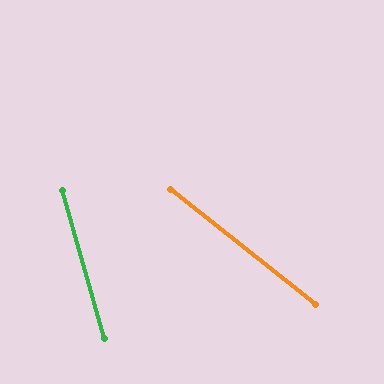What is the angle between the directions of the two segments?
Approximately 36 degrees.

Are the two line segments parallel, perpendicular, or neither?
Neither parallel nor perpendicular — they differ by about 36°.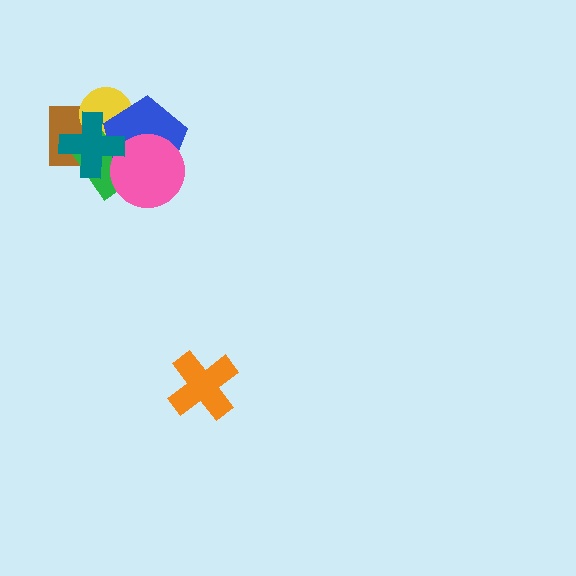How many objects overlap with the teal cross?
5 objects overlap with the teal cross.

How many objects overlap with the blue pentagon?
5 objects overlap with the blue pentagon.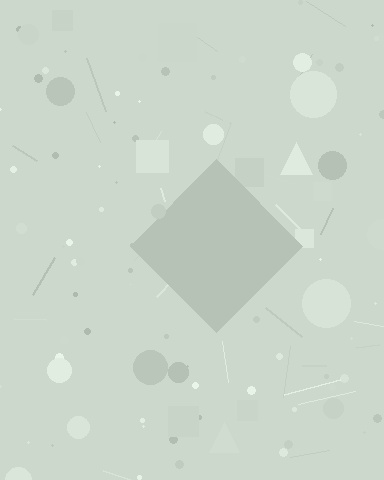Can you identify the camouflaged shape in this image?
The camouflaged shape is a diamond.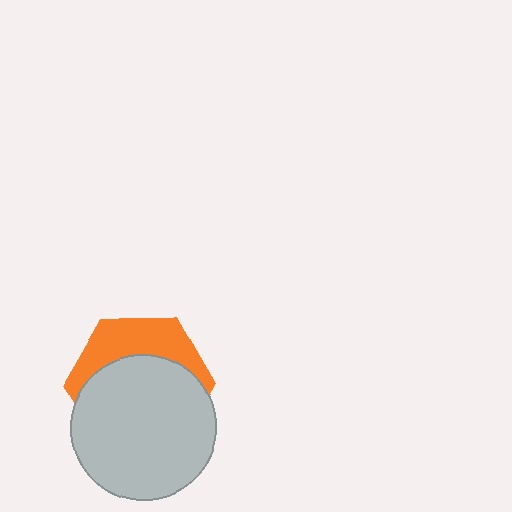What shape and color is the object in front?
The object in front is a light gray circle.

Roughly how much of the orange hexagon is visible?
A small part of it is visible (roughly 35%).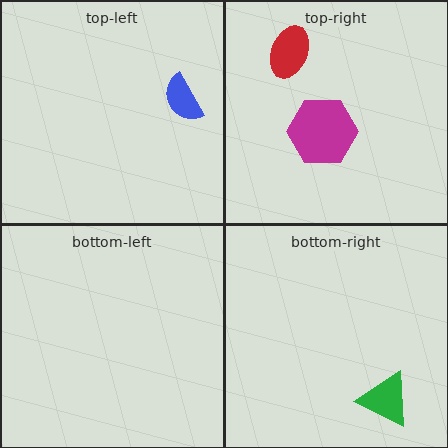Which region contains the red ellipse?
The top-right region.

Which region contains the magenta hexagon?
The top-right region.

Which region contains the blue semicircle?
The top-left region.